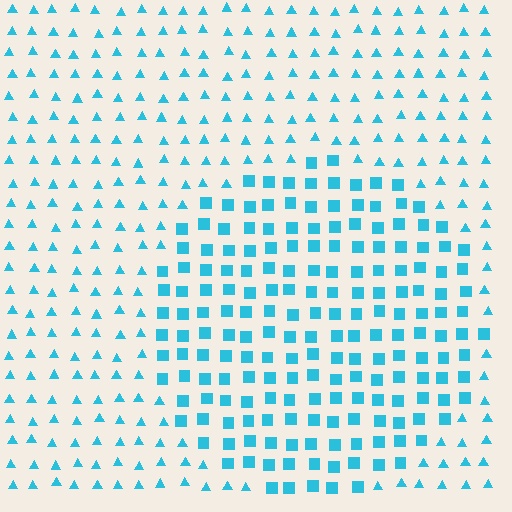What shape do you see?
I see a circle.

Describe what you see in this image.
The image is filled with small cyan elements arranged in a uniform grid. A circle-shaped region contains squares, while the surrounding area contains triangles. The boundary is defined purely by the change in element shape.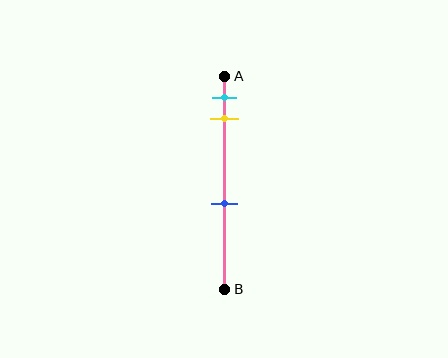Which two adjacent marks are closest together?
The cyan and yellow marks are the closest adjacent pair.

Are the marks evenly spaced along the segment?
No, the marks are not evenly spaced.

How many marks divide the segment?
There are 3 marks dividing the segment.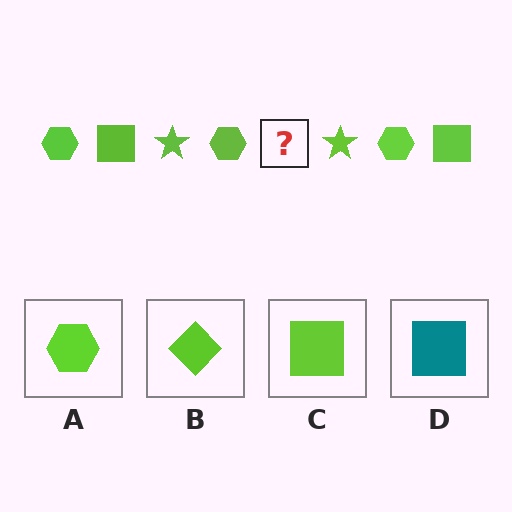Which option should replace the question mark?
Option C.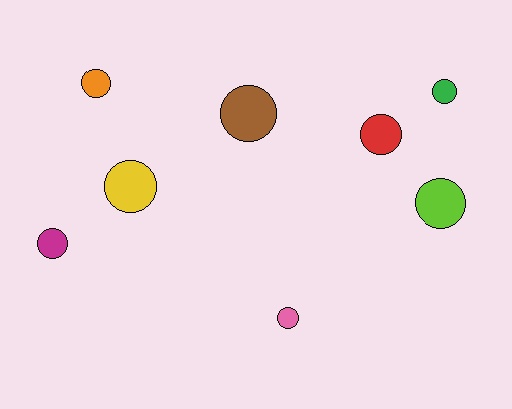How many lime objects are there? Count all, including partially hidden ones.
There is 1 lime object.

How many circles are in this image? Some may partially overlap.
There are 8 circles.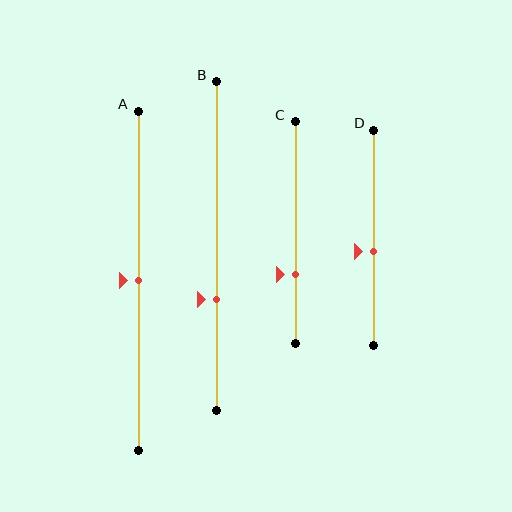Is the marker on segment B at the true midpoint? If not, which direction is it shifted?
No, the marker on segment B is shifted downward by about 16% of the segment length.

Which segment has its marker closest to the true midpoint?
Segment A has its marker closest to the true midpoint.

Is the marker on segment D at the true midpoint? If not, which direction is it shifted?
No, the marker on segment D is shifted downward by about 6% of the segment length.